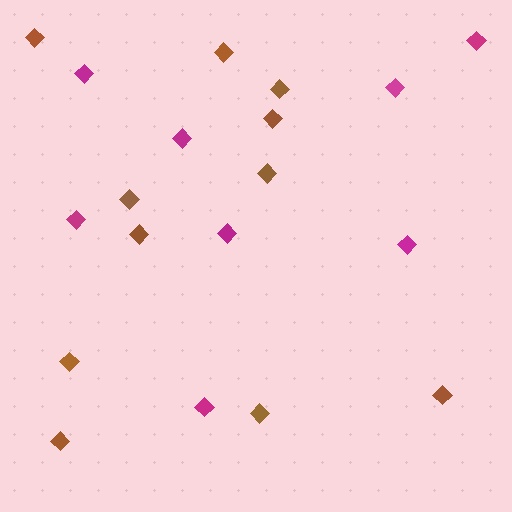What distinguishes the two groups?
There are 2 groups: one group of brown diamonds (11) and one group of magenta diamonds (8).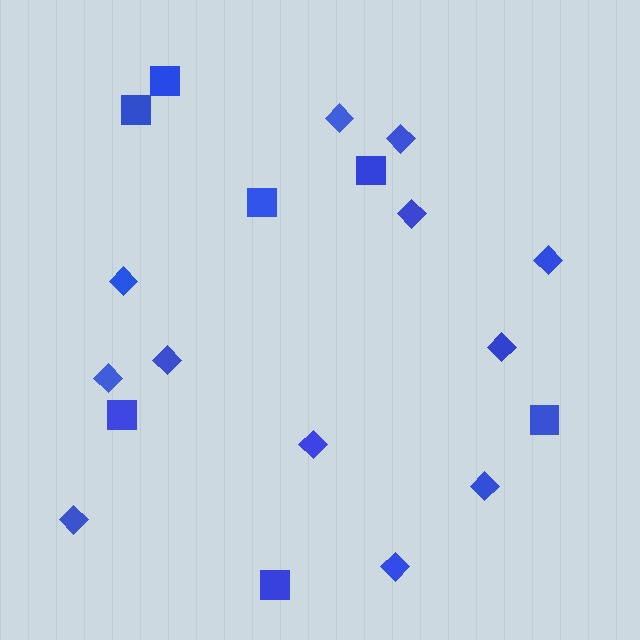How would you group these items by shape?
There are 2 groups: one group of squares (7) and one group of diamonds (12).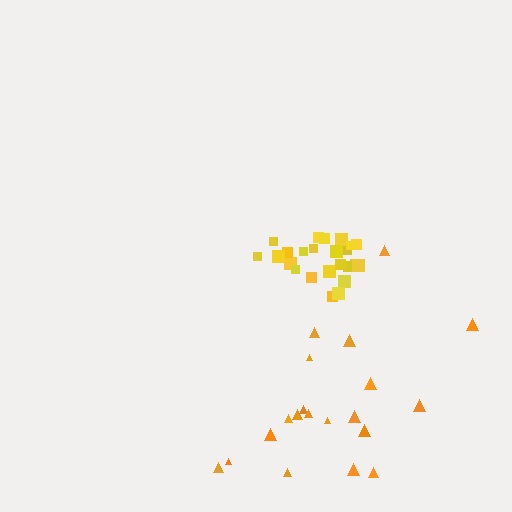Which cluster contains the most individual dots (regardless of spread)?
Yellow (25).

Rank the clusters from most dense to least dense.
yellow, orange.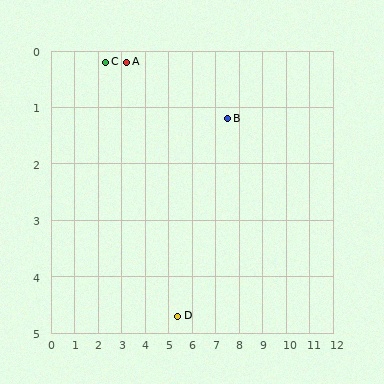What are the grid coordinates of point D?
Point D is at approximately (5.4, 4.7).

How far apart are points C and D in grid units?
Points C and D are about 5.5 grid units apart.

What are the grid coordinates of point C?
Point C is at approximately (2.3, 0.2).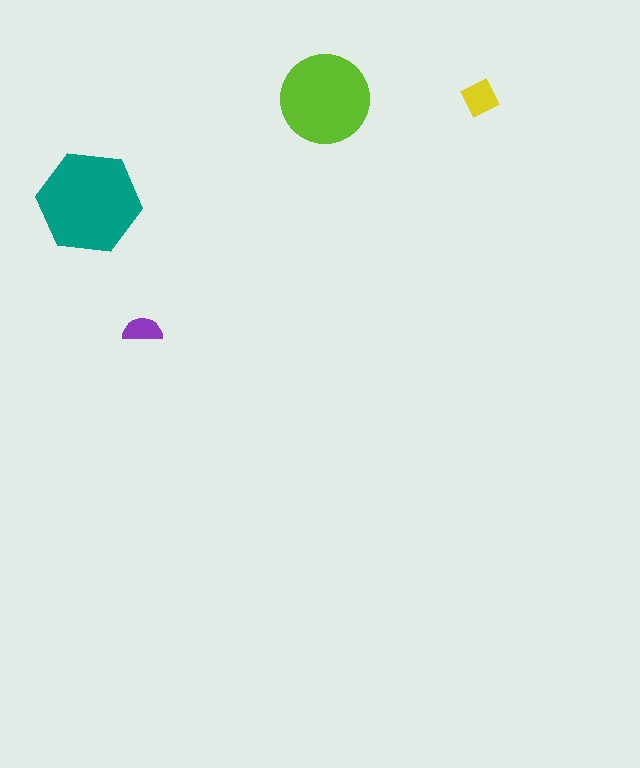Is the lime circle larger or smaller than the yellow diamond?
Larger.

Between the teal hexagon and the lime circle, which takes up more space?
The teal hexagon.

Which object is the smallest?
The purple semicircle.